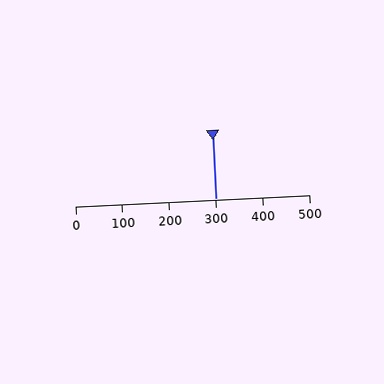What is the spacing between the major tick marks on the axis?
The major ticks are spaced 100 apart.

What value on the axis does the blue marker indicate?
The marker indicates approximately 300.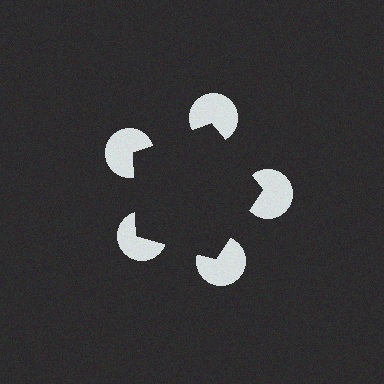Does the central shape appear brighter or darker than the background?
It typically appears slightly darker than the background, even though no actual brightness change is drawn.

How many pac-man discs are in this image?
There are 5 — one at each vertex of the illusory pentagon.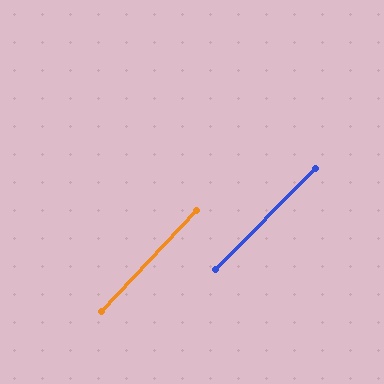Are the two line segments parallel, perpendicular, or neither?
Parallel — their directions differ by only 1.8°.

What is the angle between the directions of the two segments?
Approximately 2 degrees.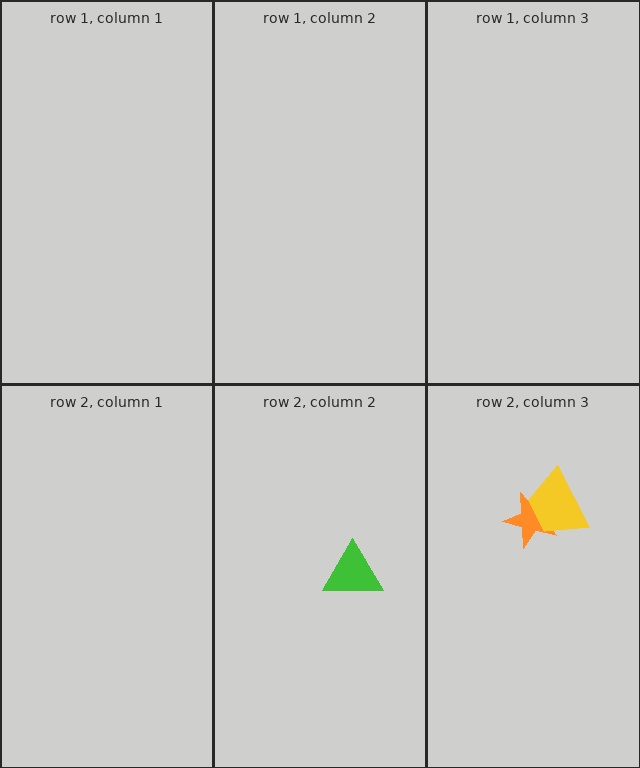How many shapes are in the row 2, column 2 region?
1.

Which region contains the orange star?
The row 2, column 3 region.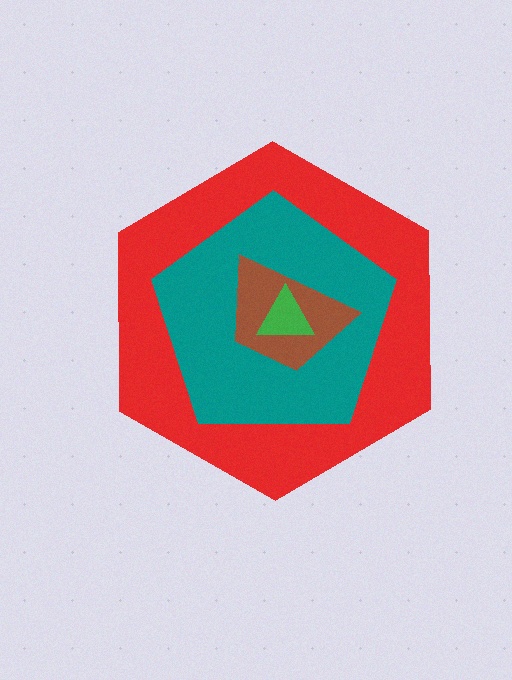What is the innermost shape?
The green triangle.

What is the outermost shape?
The red hexagon.